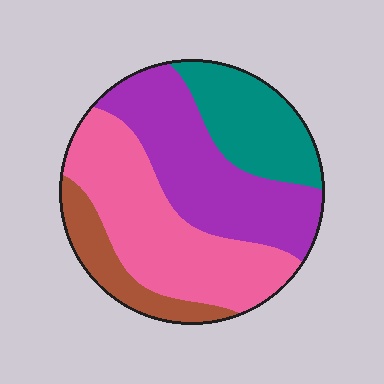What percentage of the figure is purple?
Purple covers about 35% of the figure.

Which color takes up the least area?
Brown, at roughly 10%.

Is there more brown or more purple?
Purple.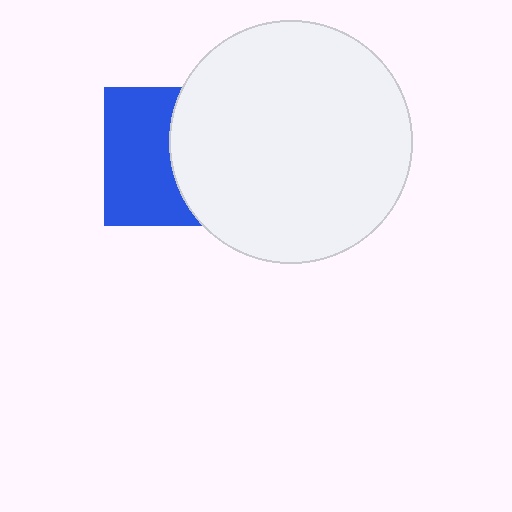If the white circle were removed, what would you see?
You would see the complete blue square.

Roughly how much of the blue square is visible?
About half of it is visible (roughly 52%).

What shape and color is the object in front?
The object in front is a white circle.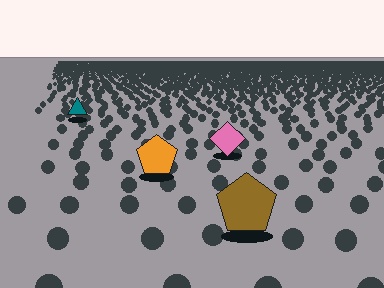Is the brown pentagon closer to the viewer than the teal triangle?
Yes. The brown pentagon is closer — you can tell from the texture gradient: the ground texture is coarser near it.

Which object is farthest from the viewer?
The teal triangle is farthest from the viewer. It appears smaller and the ground texture around it is denser.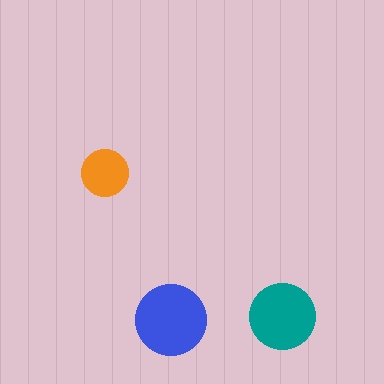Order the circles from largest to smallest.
the blue one, the teal one, the orange one.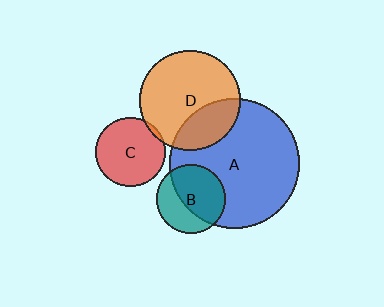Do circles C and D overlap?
Yes.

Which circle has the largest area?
Circle A (blue).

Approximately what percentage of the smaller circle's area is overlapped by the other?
Approximately 5%.